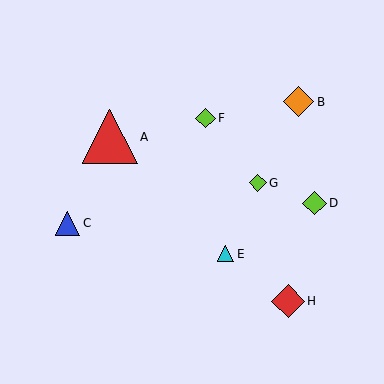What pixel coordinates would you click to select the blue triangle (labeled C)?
Click at (68, 223) to select the blue triangle C.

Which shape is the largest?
The red triangle (labeled A) is the largest.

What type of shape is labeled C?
Shape C is a blue triangle.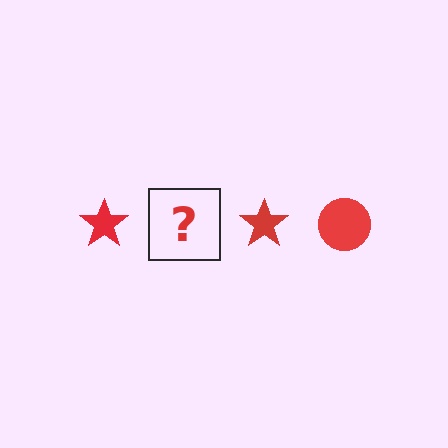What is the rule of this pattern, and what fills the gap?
The rule is that the pattern cycles through star, circle shapes in red. The gap should be filled with a red circle.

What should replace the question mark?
The question mark should be replaced with a red circle.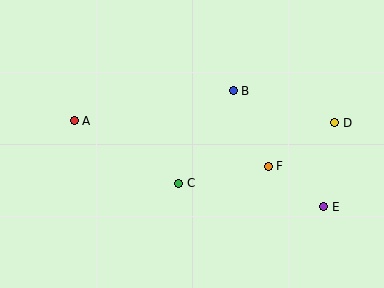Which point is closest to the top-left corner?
Point A is closest to the top-left corner.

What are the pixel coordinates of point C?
Point C is at (179, 183).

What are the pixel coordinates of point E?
Point E is at (324, 207).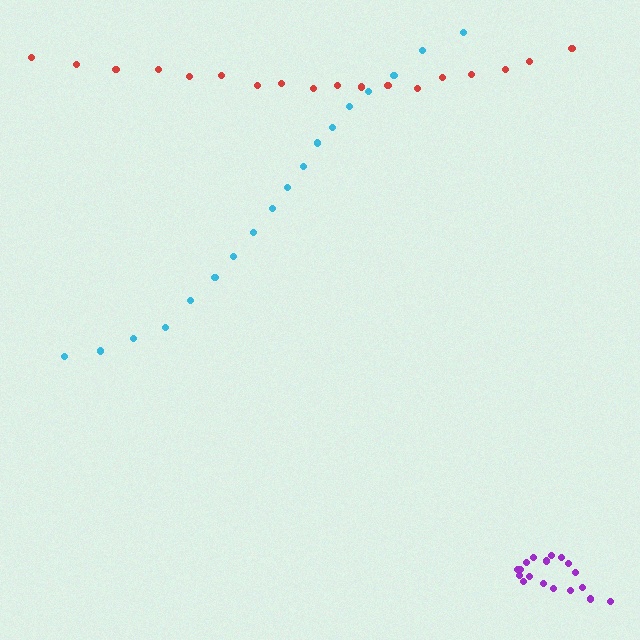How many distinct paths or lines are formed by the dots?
There are 3 distinct paths.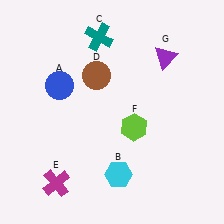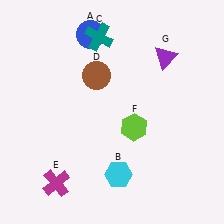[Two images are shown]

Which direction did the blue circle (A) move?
The blue circle (A) moved up.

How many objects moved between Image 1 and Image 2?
1 object moved between the two images.